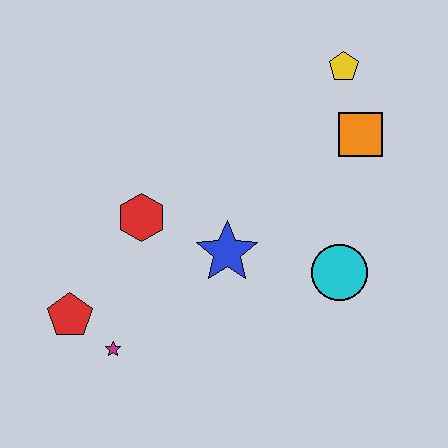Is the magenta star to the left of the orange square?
Yes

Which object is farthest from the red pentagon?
The yellow pentagon is farthest from the red pentagon.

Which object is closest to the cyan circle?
The blue star is closest to the cyan circle.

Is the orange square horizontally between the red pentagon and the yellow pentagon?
No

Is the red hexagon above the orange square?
No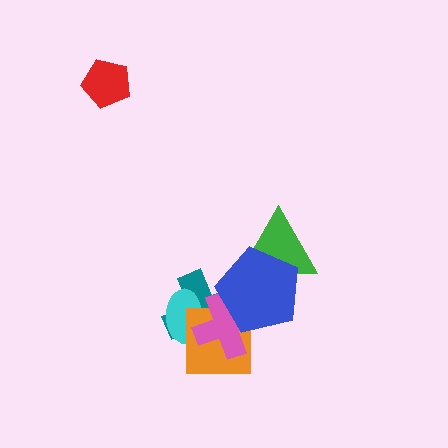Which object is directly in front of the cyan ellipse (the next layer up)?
The orange square is directly in front of the cyan ellipse.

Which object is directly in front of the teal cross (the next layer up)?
The cyan ellipse is directly in front of the teal cross.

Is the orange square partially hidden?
Yes, it is partially covered by another shape.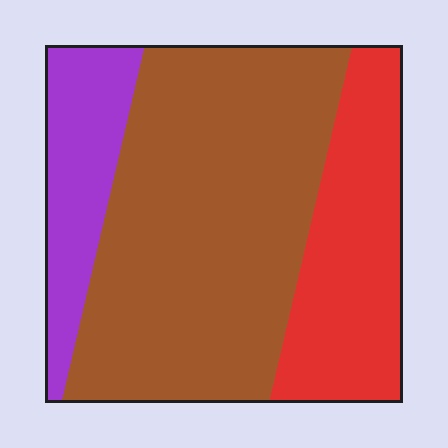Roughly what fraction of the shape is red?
Red takes up about one quarter (1/4) of the shape.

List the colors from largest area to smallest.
From largest to smallest: brown, red, purple.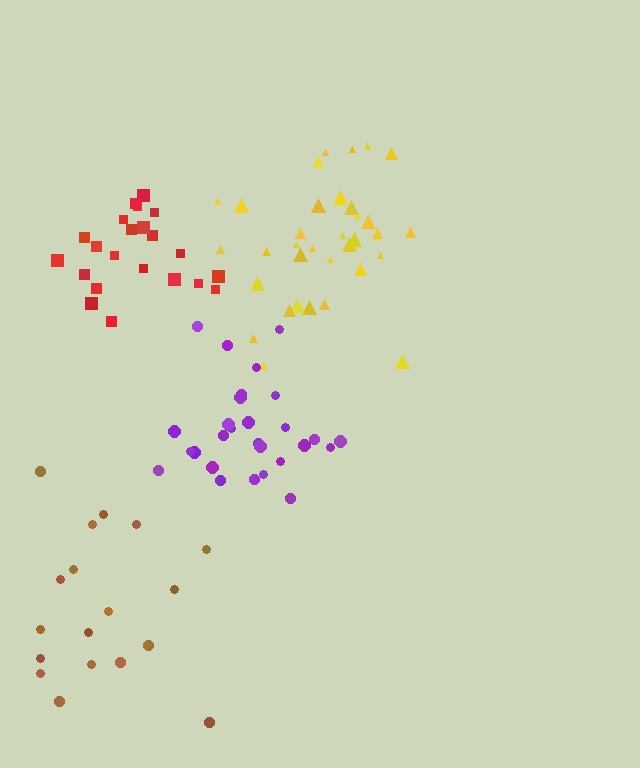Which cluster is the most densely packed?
Purple.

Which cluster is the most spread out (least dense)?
Brown.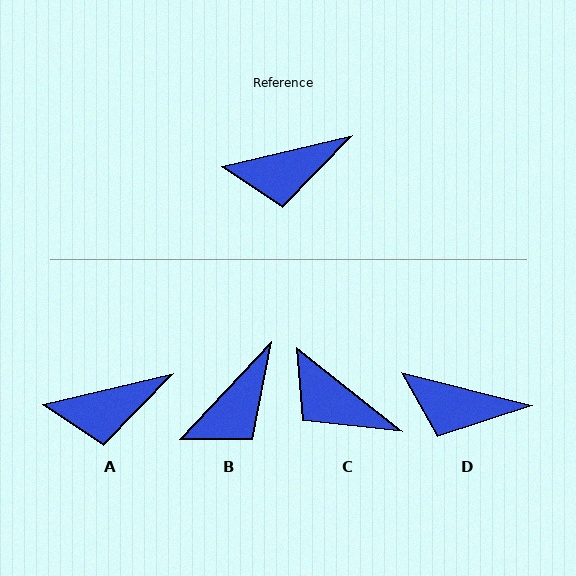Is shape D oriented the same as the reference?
No, it is off by about 27 degrees.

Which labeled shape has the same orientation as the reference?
A.